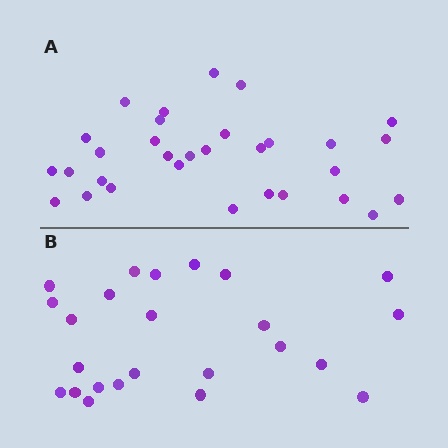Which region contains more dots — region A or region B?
Region A (the top region) has more dots.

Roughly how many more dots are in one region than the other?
Region A has roughly 8 or so more dots than region B.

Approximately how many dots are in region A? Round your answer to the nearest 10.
About 30 dots. (The exact count is 31, which rounds to 30.)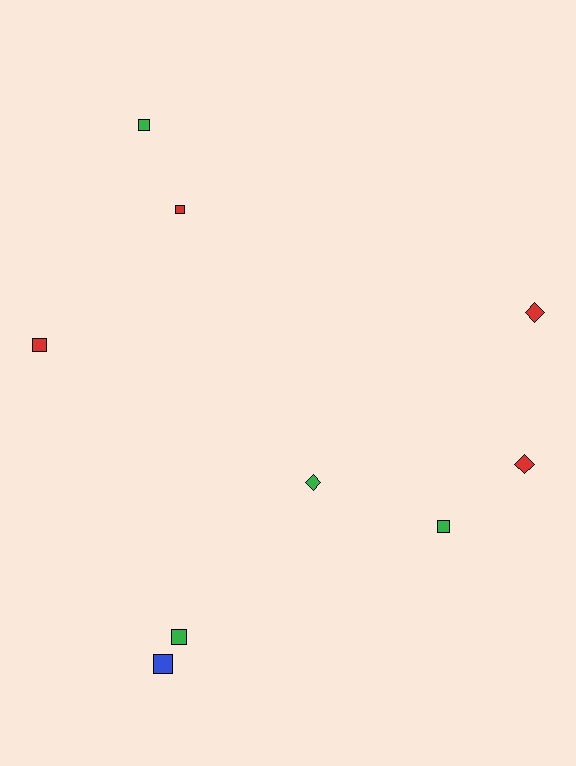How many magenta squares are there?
There are no magenta squares.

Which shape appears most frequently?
Square, with 6 objects.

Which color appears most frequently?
Green, with 4 objects.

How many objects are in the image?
There are 9 objects.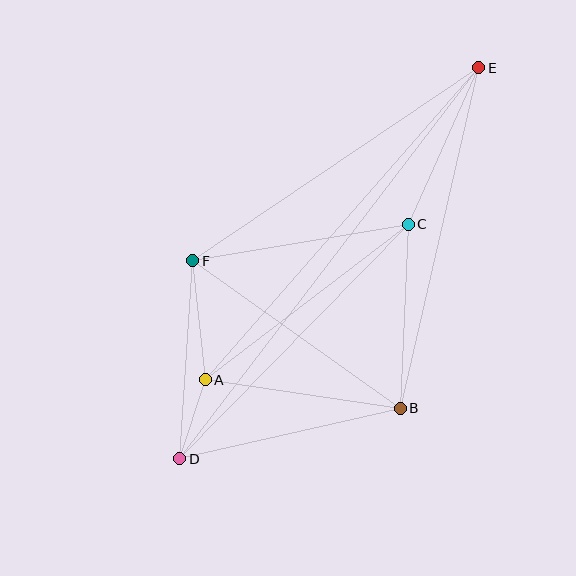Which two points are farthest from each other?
Points D and E are farthest from each other.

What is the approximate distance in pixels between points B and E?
The distance between B and E is approximately 350 pixels.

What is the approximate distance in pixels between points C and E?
The distance between C and E is approximately 172 pixels.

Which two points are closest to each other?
Points A and D are closest to each other.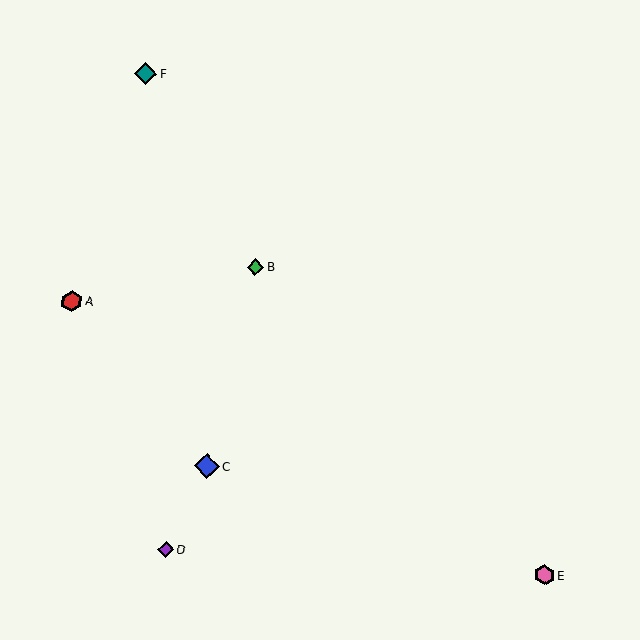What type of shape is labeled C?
Shape C is a blue diamond.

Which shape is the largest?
The blue diamond (labeled C) is the largest.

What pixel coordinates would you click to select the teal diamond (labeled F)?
Click at (146, 73) to select the teal diamond F.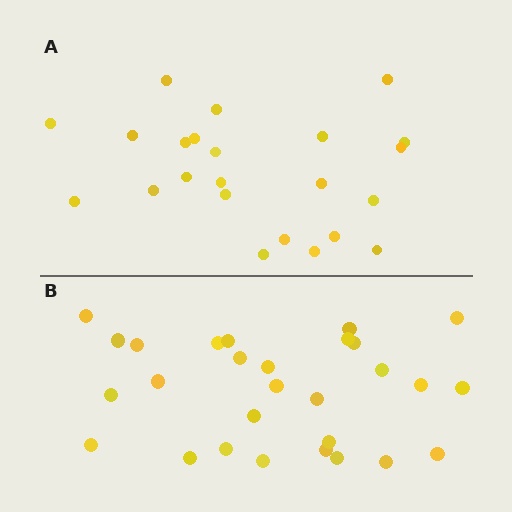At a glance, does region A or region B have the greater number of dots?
Region B (the bottom region) has more dots.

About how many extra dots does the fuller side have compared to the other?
Region B has about 5 more dots than region A.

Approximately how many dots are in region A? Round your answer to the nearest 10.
About 20 dots. (The exact count is 23, which rounds to 20.)